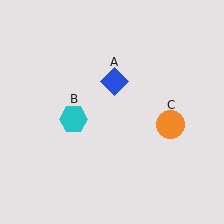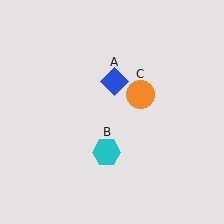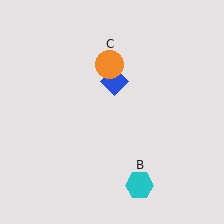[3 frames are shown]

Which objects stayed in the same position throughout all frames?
Blue diamond (object A) remained stationary.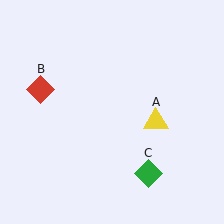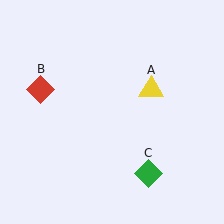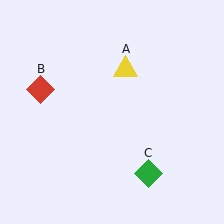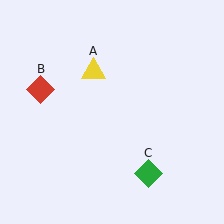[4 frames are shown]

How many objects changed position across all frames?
1 object changed position: yellow triangle (object A).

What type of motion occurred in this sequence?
The yellow triangle (object A) rotated counterclockwise around the center of the scene.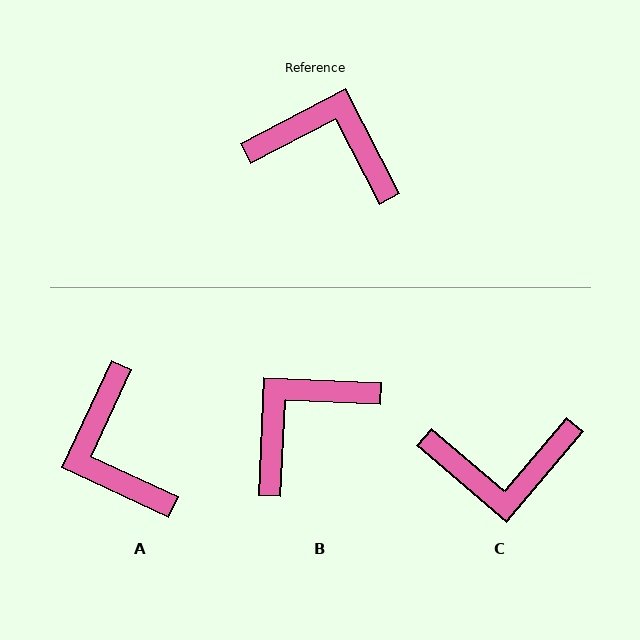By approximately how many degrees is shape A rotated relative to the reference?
Approximately 128 degrees counter-clockwise.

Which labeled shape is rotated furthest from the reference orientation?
C, about 158 degrees away.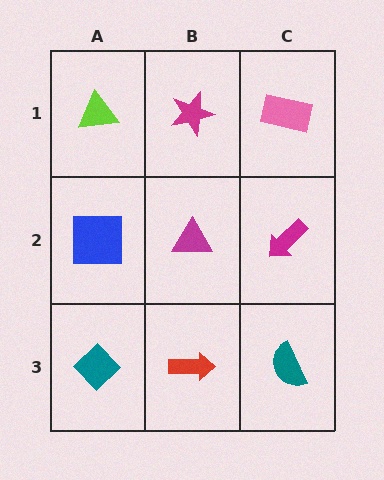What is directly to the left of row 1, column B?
A lime triangle.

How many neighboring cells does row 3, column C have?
2.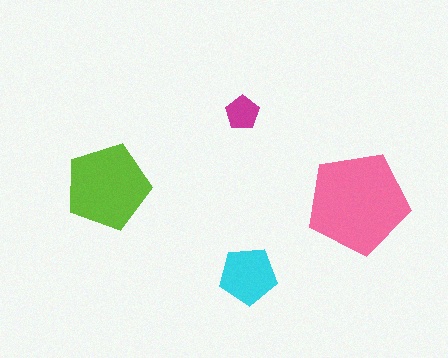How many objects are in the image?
There are 4 objects in the image.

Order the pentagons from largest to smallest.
the pink one, the lime one, the cyan one, the magenta one.